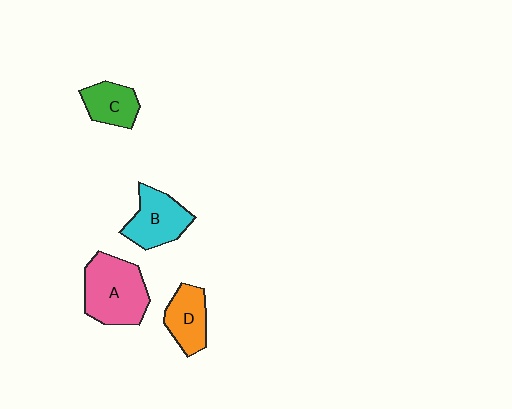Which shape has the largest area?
Shape A (pink).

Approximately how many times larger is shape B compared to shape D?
Approximately 1.2 times.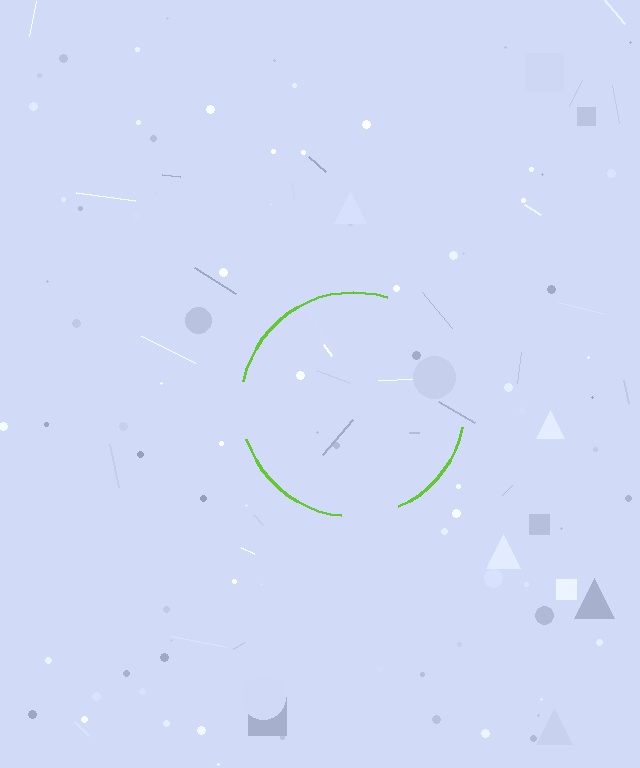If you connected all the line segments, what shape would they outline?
They would outline a circle.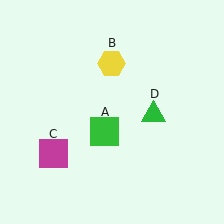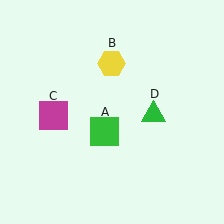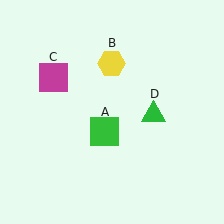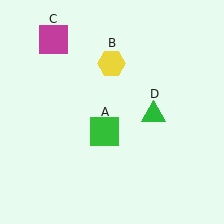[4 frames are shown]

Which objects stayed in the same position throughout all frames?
Green square (object A) and yellow hexagon (object B) and green triangle (object D) remained stationary.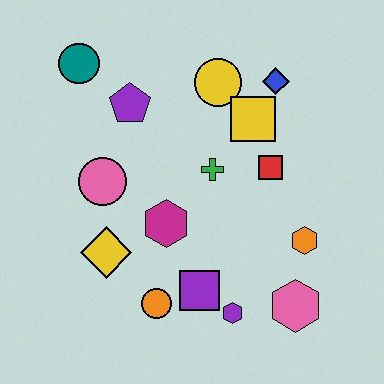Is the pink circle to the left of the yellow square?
Yes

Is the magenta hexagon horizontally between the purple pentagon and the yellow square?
Yes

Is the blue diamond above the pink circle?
Yes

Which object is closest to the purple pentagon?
The teal circle is closest to the purple pentagon.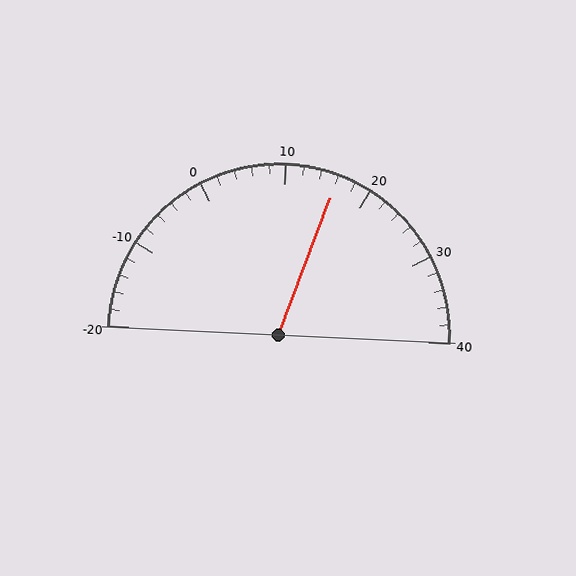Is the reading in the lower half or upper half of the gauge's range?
The reading is in the upper half of the range (-20 to 40).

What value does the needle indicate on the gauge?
The needle indicates approximately 16.